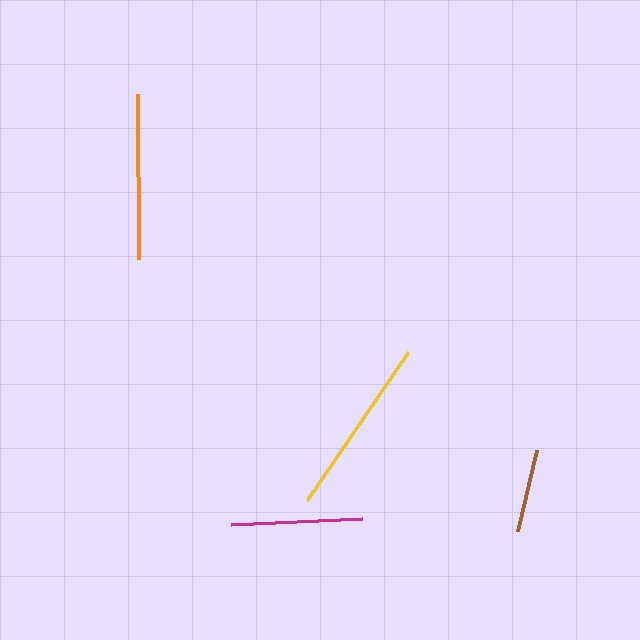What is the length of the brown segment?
The brown segment is approximately 83 pixels long.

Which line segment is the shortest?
The brown line is the shortest at approximately 83 pixels.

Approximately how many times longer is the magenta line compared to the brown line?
The magenta line is approximately 1.6 times the length of the brown line.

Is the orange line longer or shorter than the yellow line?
The yellow line is longer than the orange line.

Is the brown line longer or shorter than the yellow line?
The yellow line is longer than the brown line.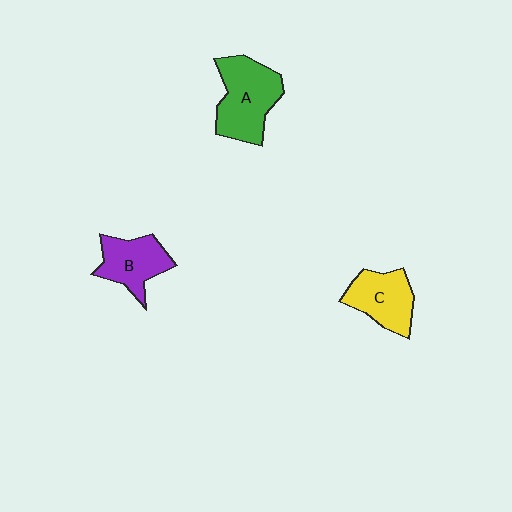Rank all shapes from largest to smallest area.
From largest to smallest: A (green), C (yellow), B (purple).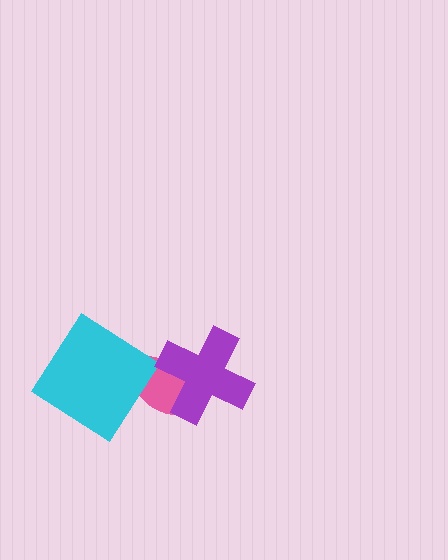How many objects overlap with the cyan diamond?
1 object overlaps with the cyan diamond.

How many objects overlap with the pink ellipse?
2 objects overlap with the pink ellipse.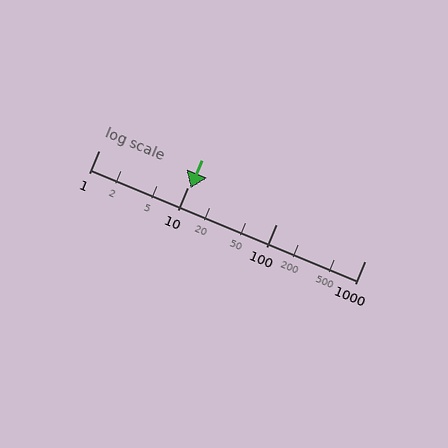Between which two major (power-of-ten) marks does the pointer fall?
The pointer is between 10 and 100.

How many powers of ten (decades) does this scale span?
The scale spans 3 decades, from 1 to 1000.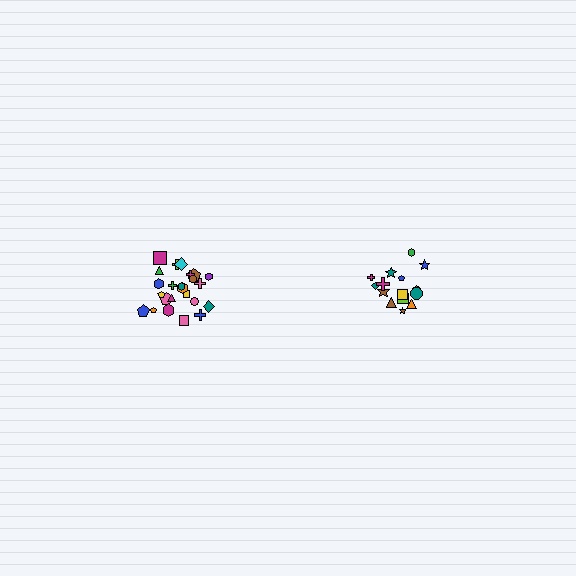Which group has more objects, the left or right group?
The left group.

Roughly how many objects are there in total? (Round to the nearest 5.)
Roughly 40 objects in total.